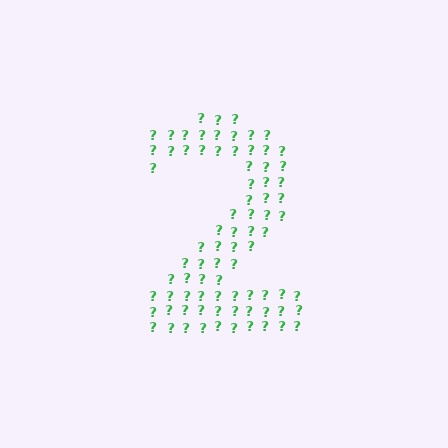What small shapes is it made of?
It is made of small question marks.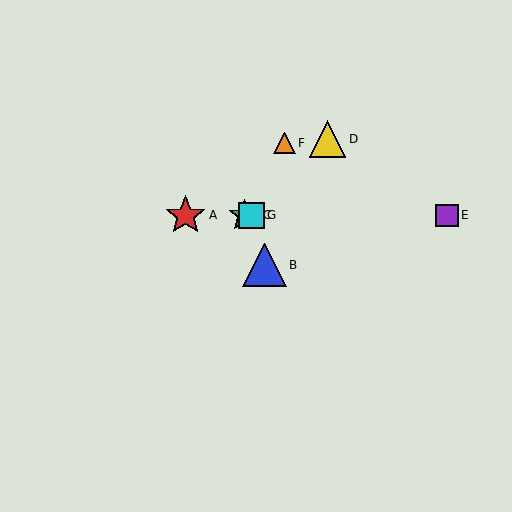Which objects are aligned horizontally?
Objects A, C, E, G are aligned horizontally.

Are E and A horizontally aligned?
Yes, both are at y≈215.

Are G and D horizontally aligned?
No, G is at y≈215 and D is at y≈139.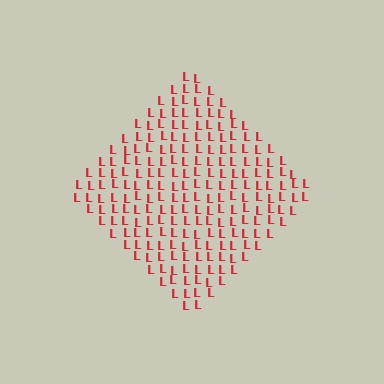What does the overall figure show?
The overall figure shows a diamond.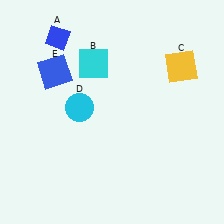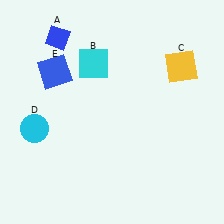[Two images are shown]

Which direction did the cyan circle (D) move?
The cyan circle (D) moved left.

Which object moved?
The cyan circle (D) moved left.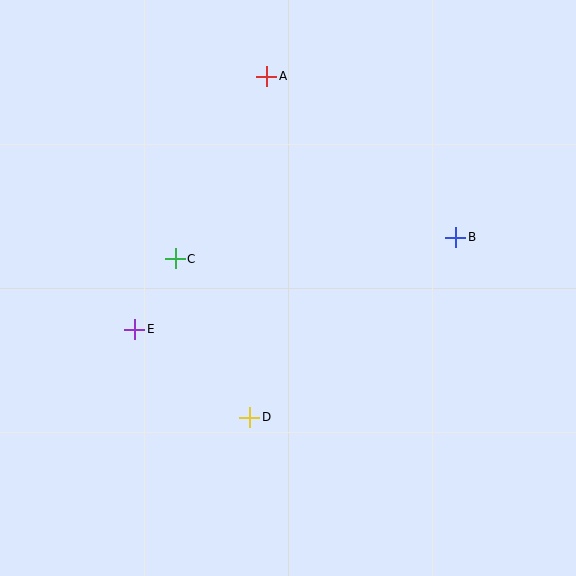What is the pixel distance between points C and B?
The distance between C and B is 281 pixels.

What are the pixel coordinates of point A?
Point A is at (267, 76).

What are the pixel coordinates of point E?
Point E is at (135, 329).